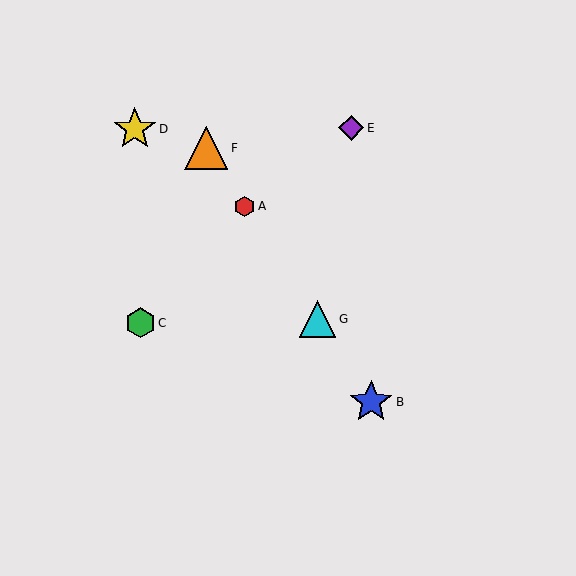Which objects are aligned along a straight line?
Objects A, B, F, G are aligned along a straight line.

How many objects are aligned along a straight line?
4 objects (A, B, F, G) are aligned along a straight line.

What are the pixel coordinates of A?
Object A is at (244, 206).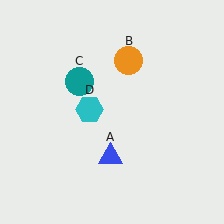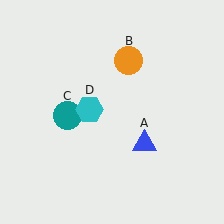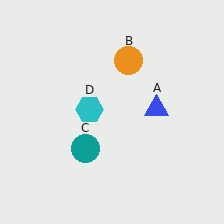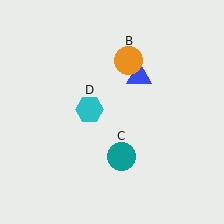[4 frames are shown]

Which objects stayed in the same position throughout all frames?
Orange circle (object B) and cyan hexagon (object D) remained stationary.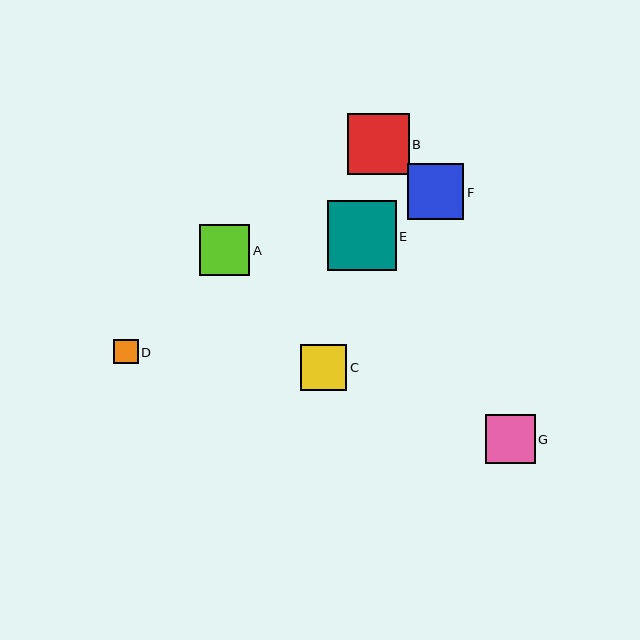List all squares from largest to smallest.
From largest to smallest: E, B, F, A, G, C, D.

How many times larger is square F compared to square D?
Square F is approximately 2.3 times the size of square D.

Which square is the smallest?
Square D is the smallest with a size of approximately 25 pixels.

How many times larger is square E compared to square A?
Square E is approximately 1.4 times the size of square A.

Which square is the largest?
Square E is the largest with a size of approximately 69 pixels.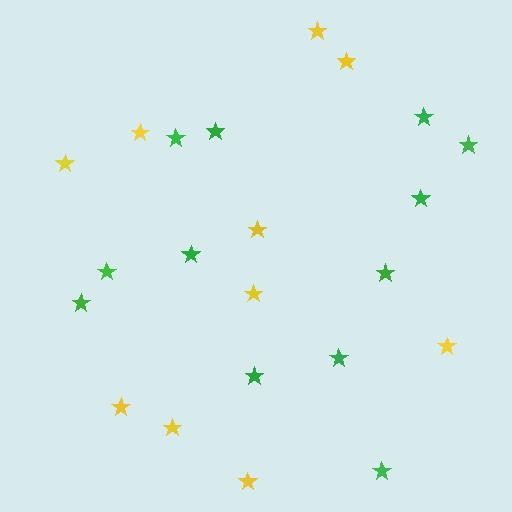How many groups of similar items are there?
There are 2 groups: one group of yellow stars (10) and one group of green stars (12).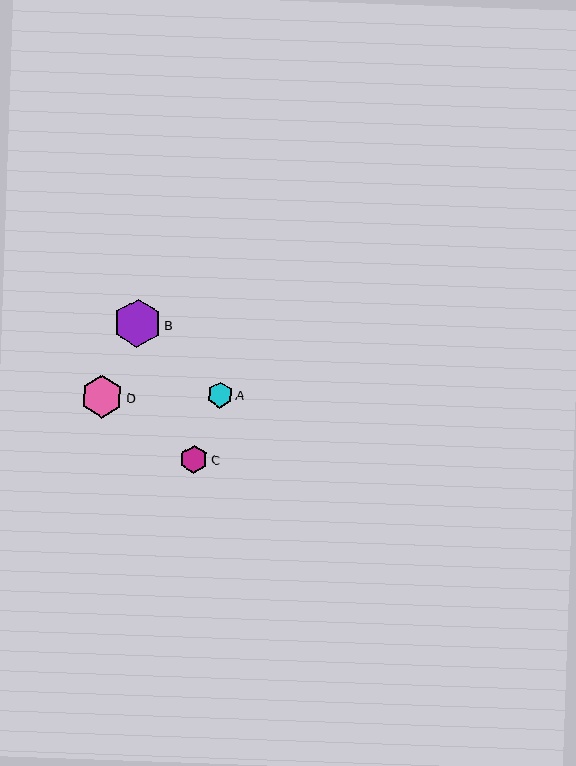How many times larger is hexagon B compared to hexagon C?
Hexagon B is approximately 1.8 times the size of hexagon C.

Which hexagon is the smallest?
Hexagon A is the smallest with a size of approximately 26 pixels.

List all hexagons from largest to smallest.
From largest to smallest: B, D, C, A.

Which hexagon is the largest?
Hexagon B is the largest with a size of approximately 48 pixels.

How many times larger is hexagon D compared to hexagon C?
Hexagon D is approximately 1.6 times the size of hexagon C.